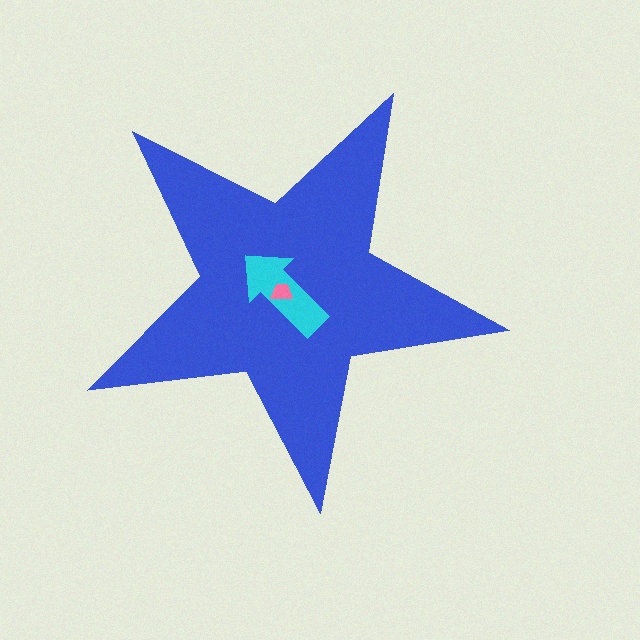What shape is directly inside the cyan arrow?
The pink trapezoid.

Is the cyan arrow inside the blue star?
Yes.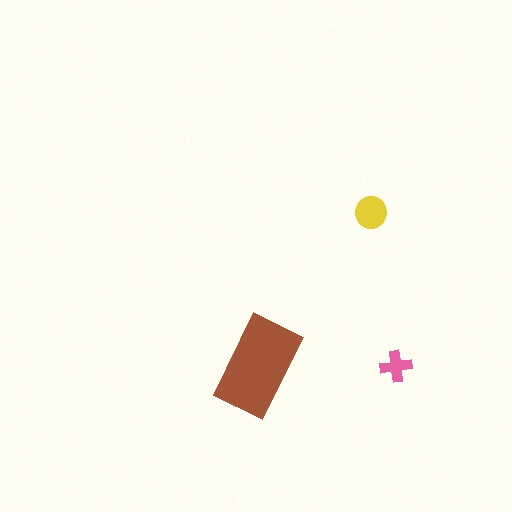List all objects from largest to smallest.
The brown rectangle, the yellow circle, the pink cross.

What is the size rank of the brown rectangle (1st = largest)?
1st.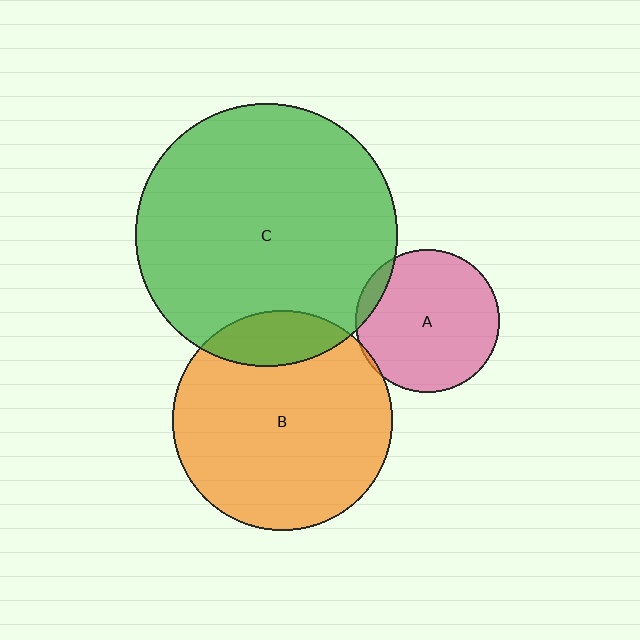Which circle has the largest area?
Circle C (green).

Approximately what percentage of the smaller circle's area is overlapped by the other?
Approximately 5%.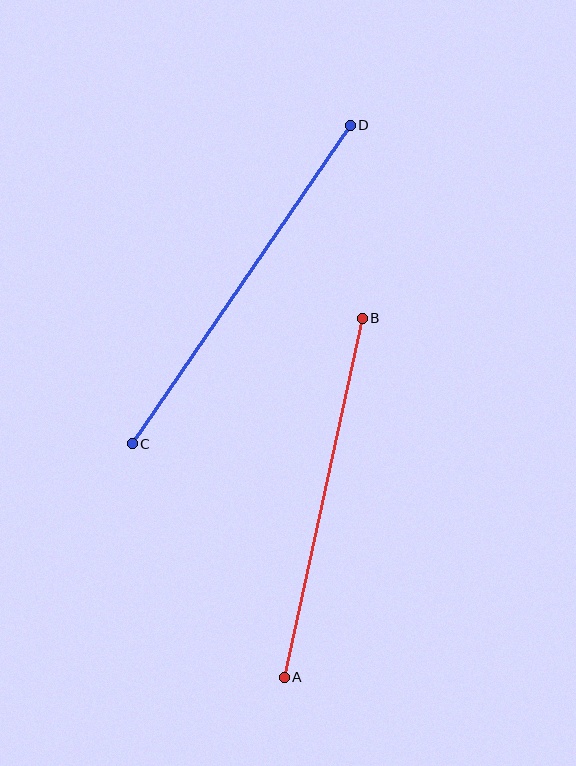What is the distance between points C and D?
The distance is approximately 386 pixels.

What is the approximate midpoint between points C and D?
The midpoint is at approximately (241, 284) pixels.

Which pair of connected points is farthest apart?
Points C and D are farthest apart.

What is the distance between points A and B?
The distance is approximately 368 pixels.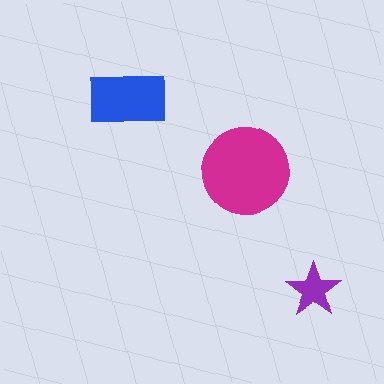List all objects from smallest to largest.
The purple star, the blue rectangle, the magenta circle.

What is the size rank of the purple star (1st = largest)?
3rd.